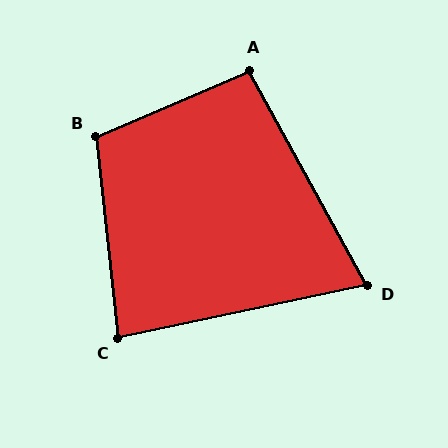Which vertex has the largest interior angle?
B, at approximately 107 degrees.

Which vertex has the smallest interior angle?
D, at approximately 73 degrees.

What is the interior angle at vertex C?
Approximately 85 degrees (acute).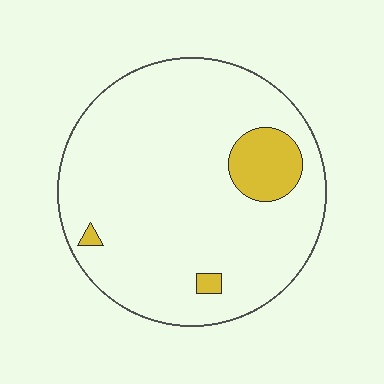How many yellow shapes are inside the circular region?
3.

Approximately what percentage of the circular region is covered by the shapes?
Approximately 10%.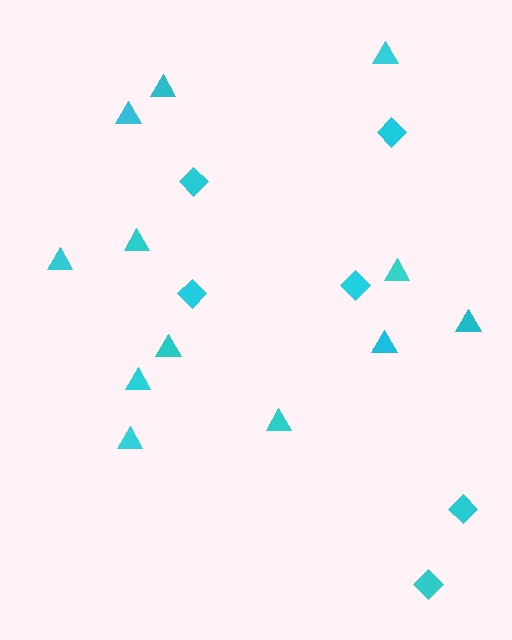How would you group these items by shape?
There are 2 groups: one group of triangles (12) and one group of diamonds (6).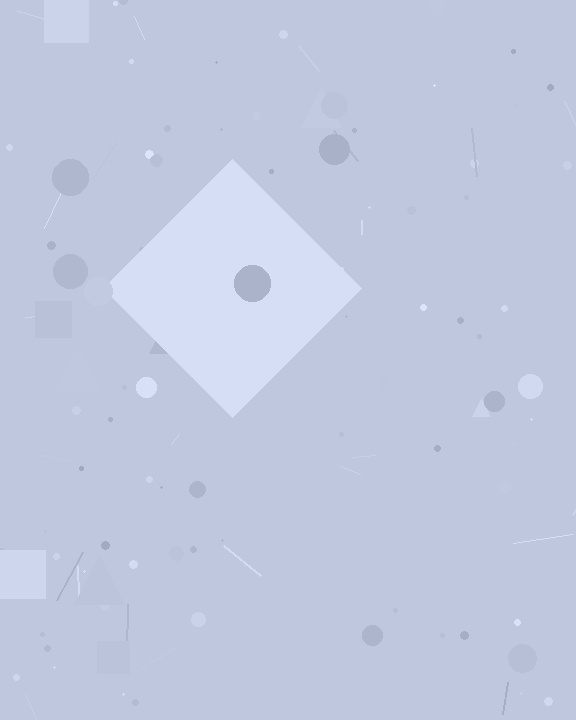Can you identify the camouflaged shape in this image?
The camouflaged shape is a diamond.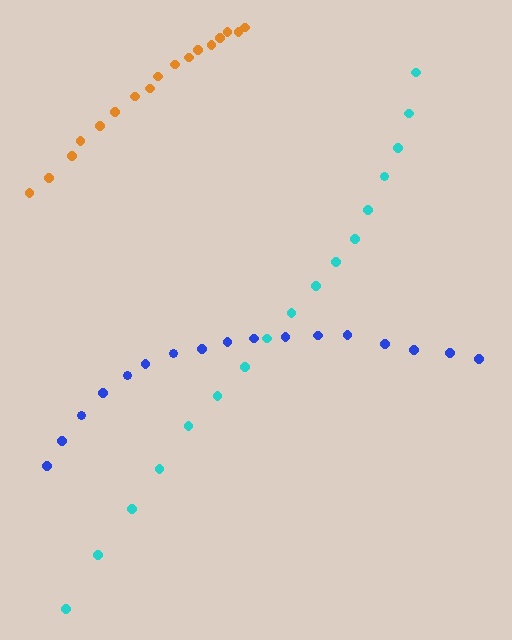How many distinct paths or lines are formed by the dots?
There are 3 distinct paths.